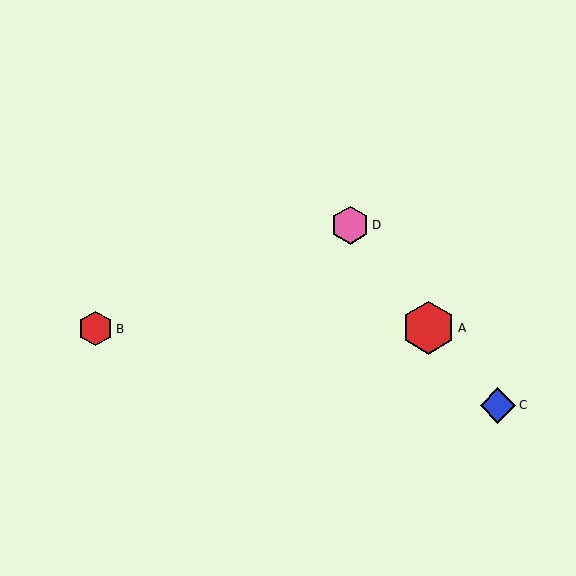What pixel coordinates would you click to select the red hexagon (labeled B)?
Click at (96, 329) to select the red hexagon B.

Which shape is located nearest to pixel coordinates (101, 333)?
The red hexagon (labeled B) at (96, 329) is nearest to that location.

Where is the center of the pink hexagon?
The center of the pink hexagon is at (350, 225).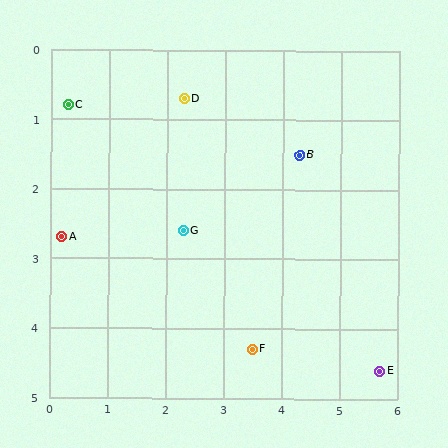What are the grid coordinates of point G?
Point G is at approximately (2.3, 2.6).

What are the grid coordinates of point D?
Point D is at approximately (2.3, 0.7).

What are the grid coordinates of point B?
Point B is at approximately (4.3, 1.5).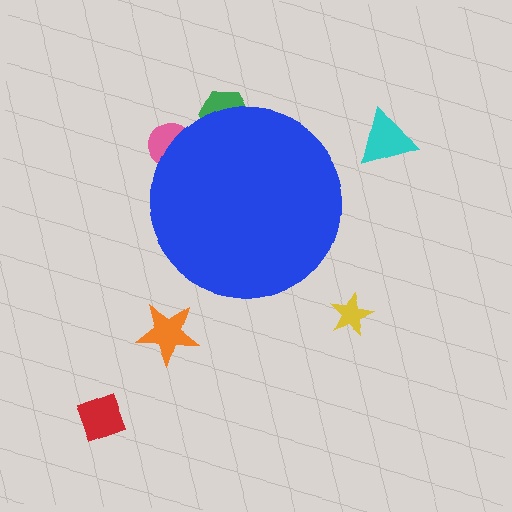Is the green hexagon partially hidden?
Yes, the green hexagon is partially hidden behind the blue circle.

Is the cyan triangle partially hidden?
No, the cyan triangle is fully visible.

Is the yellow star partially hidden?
No, the yellow star is fully visible.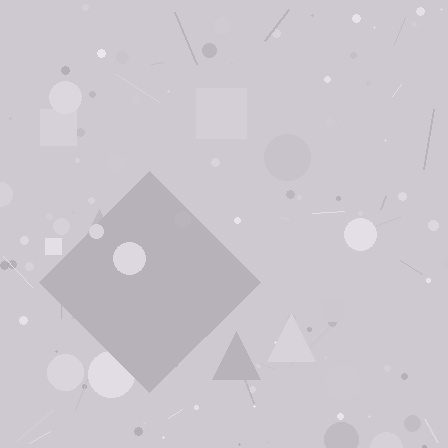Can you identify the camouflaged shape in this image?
The camouflaged shape is a diamond.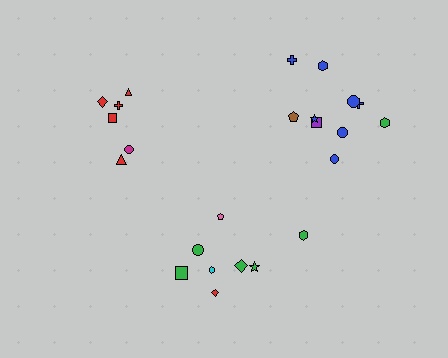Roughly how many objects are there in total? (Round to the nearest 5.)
Roughly 25 objects in total.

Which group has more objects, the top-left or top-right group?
The top-right group.